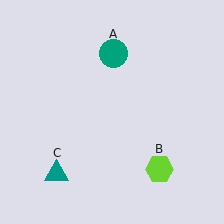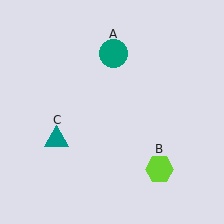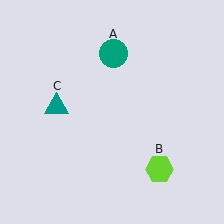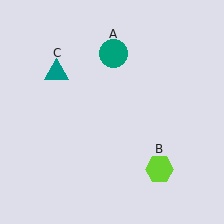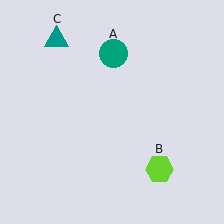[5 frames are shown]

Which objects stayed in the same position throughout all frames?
Teal circle (object A) and lime hexagon (object B) remained stationary.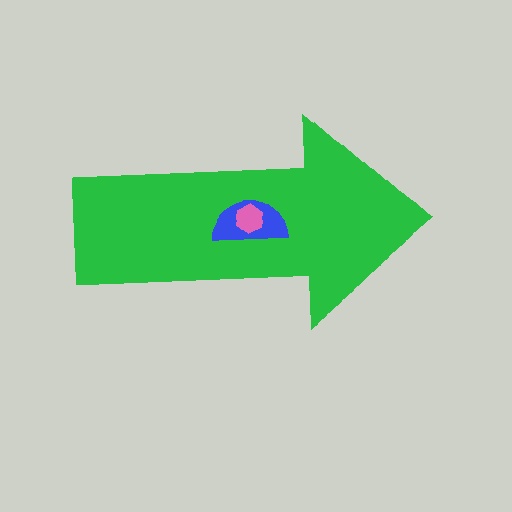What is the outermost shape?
The green arrow.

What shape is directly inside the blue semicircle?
The pink hexagon.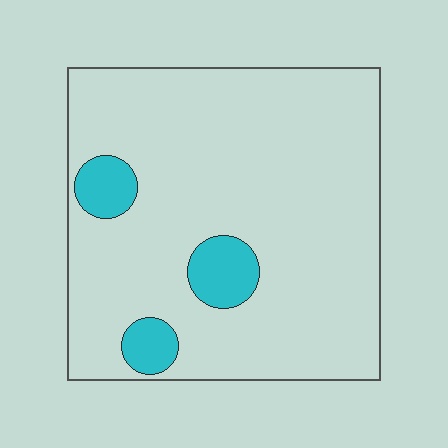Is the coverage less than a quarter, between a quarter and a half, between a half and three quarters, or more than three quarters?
Less than a quarter.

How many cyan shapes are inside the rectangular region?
3.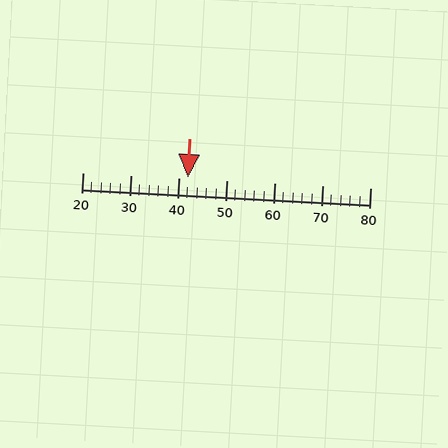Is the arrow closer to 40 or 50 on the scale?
The arrow is closer to 40.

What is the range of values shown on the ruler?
The ruler shows values from 20 to 80.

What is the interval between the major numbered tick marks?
The major tick marks are spaced 10 units apart.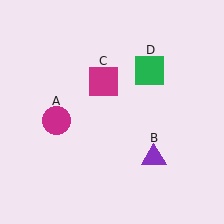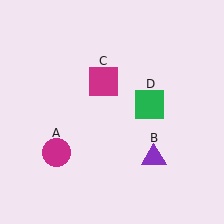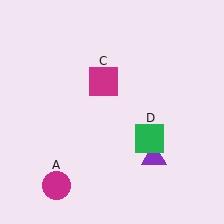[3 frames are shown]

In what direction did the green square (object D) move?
The green square (object D) moved down.